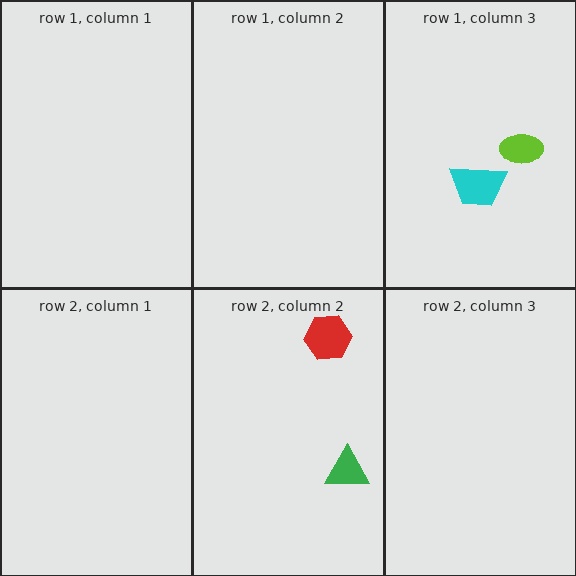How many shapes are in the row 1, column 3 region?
2.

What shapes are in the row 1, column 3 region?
The cyan trapezoid, the lime ellipse.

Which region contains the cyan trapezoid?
The row 1, column 3 region.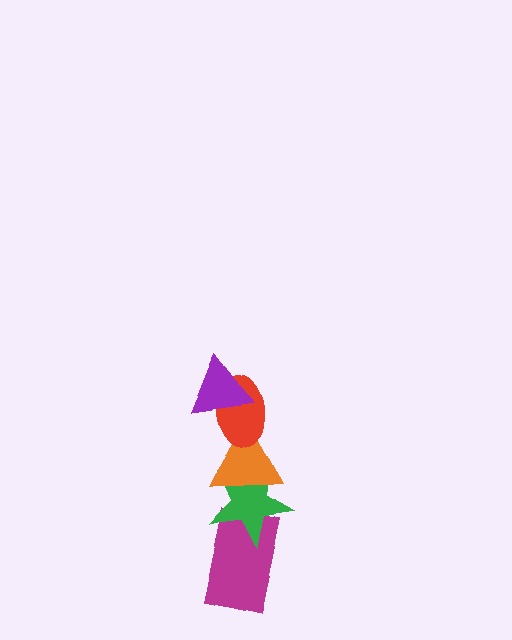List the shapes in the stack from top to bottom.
From top to bottom: the purple triangle, the red ellipse, the orange triangle, the green star, the magenta rectangle.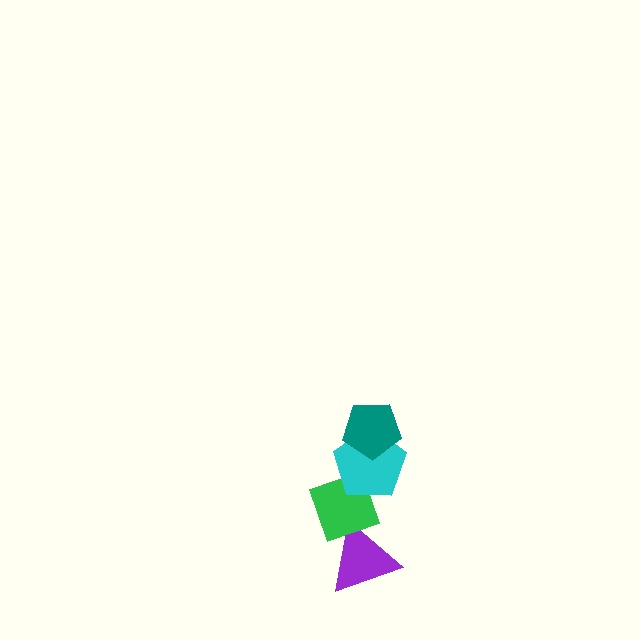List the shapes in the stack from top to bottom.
From top to bottom: the teal pentagon, the cyan pentagon, the green diamond, the purple triangle.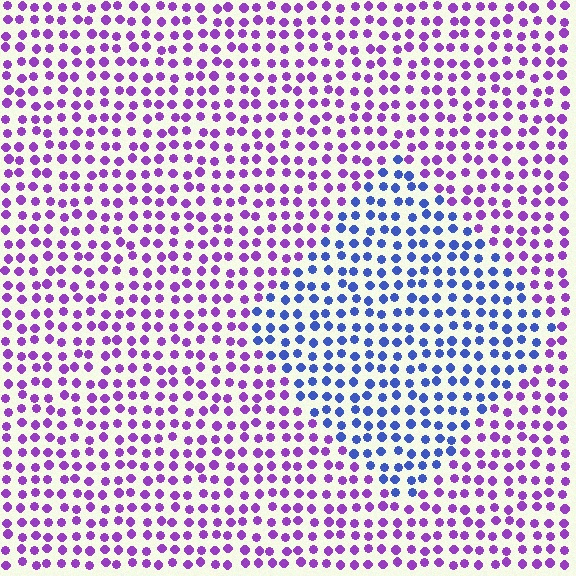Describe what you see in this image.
The image is filled with small purple elements in a uniform arrangement. A diamond-shaped region is visible where the elements are tinted to a slightly different hue, forming a subtle color boundary.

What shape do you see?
I see a diamond.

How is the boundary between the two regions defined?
The boundary is defined purely by a slight shift in hue (about 53 degrees). Spacing, size, and orientation are identical on both sides.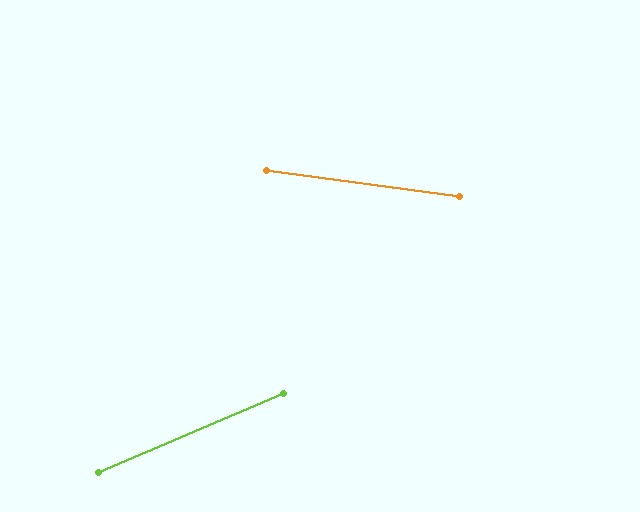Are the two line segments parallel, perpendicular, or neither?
Neither parallel nor perpendicular — they differ by about 31°.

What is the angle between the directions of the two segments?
Approximately 31 degrees.